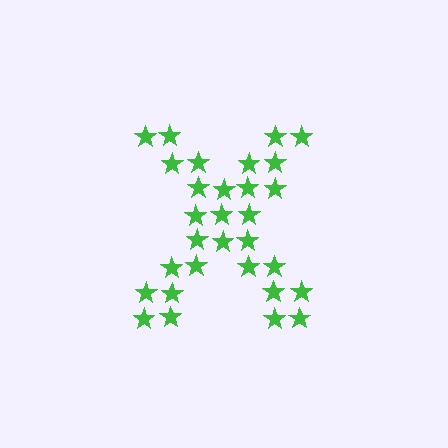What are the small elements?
The small elements are stars.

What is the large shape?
The large shape is the letter X.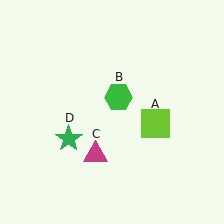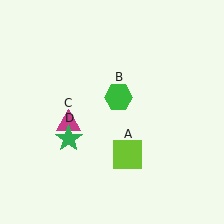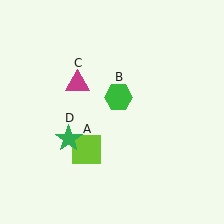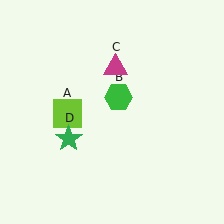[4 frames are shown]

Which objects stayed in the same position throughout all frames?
Green hexagon (object B) and green star (object D) remained stationary.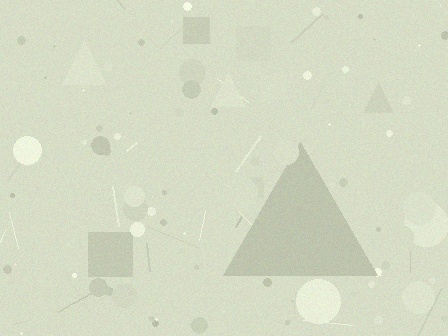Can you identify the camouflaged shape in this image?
The camouflaged shape is a triangle.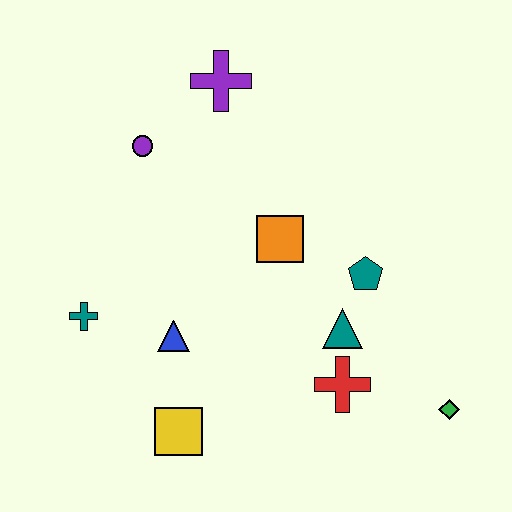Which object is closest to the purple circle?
The purple cross is closest to the purple circle.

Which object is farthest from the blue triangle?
The green diamond is farthest from the blue triangle.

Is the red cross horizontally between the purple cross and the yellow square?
No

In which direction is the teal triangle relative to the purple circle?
The teal triangle is to the right of the purple circle.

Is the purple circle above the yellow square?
Yes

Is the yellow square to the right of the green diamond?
No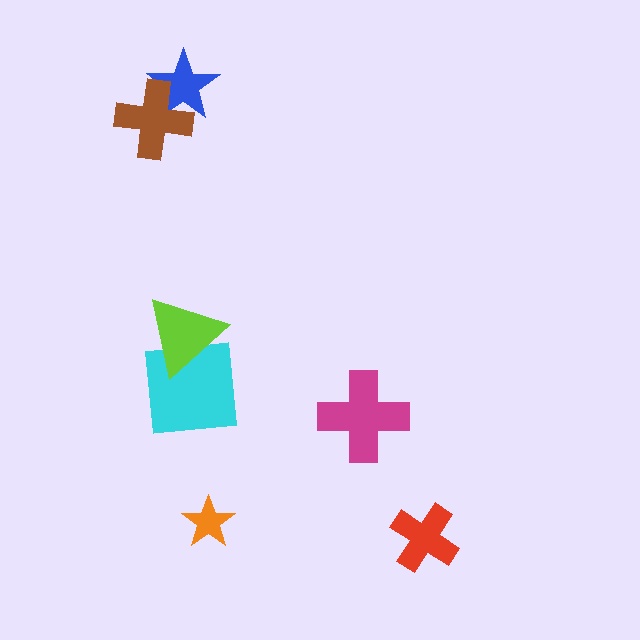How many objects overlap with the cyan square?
1 object overlaps with the cyan square.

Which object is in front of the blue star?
The brown cross is in front of the blue star.